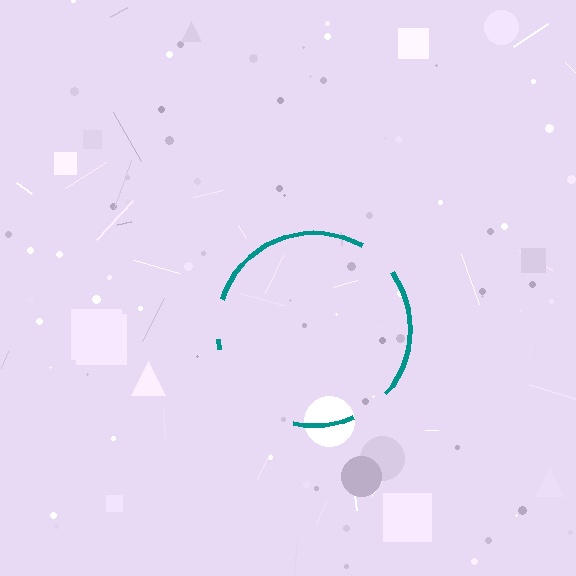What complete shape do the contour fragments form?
The contour fragments form a circle.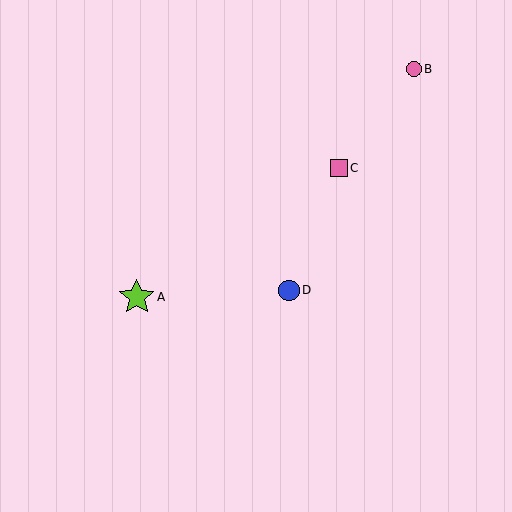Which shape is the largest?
The lime star (labeled A) is the largest.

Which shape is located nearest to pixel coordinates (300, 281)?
The blue circle (labeled D) at (289, 290) is nearest to that location.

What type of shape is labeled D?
Shape D is a blue circle.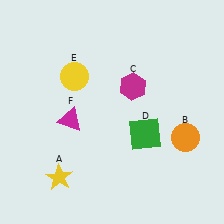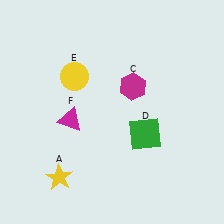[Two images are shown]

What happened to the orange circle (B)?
The orange circle (B) was removed in Image 2. It was in the bottom-right area of Image 1.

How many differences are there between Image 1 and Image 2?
There is 1 difference between the two images.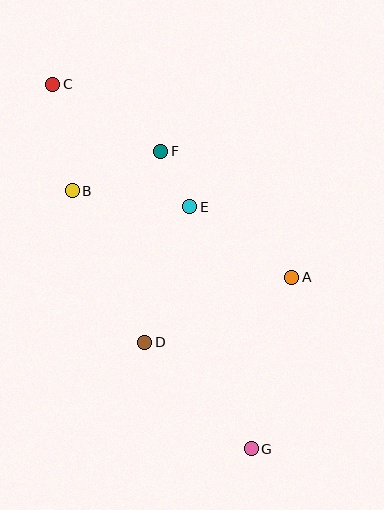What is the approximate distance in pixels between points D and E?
The distance between D and E is approximately 143 pixels.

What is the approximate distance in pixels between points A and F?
The distance between A and F is approximately 181 pixels.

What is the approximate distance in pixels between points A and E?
The distance between A and E is approximately 124 pixels.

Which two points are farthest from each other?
Points C and G are farthest from each other.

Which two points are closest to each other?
Points E and F are closest to each other.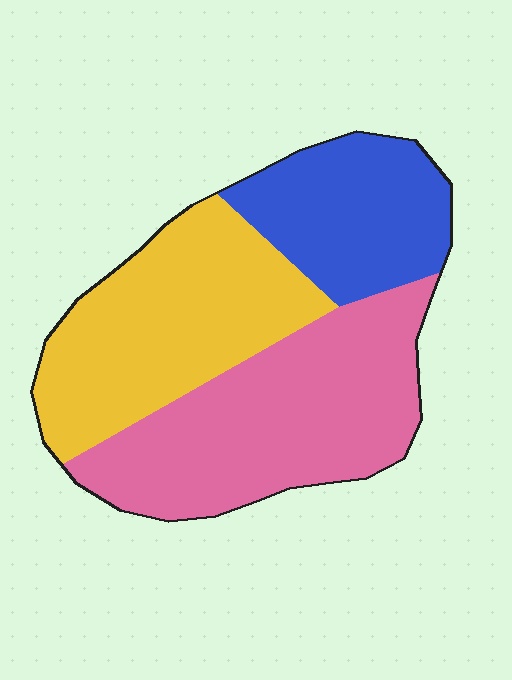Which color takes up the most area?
Pink, at roughly 40%.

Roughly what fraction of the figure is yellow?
Yellow covers roughly 35% of the figure.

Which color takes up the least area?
Blue, at roughly 25%.